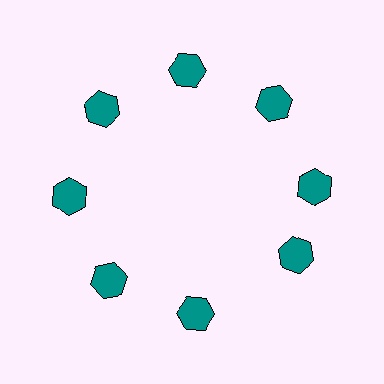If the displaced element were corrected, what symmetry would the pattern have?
It would have 8-fold rotational symmetry — the pattern would map onto itself every 45 degrees.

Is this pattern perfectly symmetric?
No. The 8 teal hexagons are arranged in a ring, but one element near the 4 o'clock position is rotated out of alignment along the ring, breaking the 8-fold rotational symmetry.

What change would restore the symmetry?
The symmetry would be restored by rotating it back into even spacing with its neighbors so that all 8 hexagons sit at equal angles and equal distance from the center.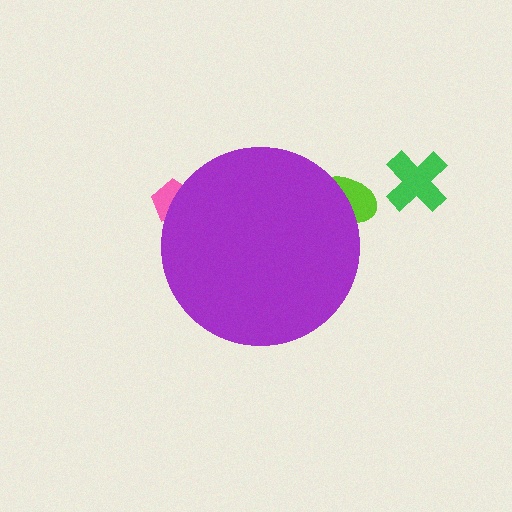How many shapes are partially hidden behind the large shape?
2 shapes are partially hidden.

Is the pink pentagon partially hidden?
Yes, the pink pentagon is partially hidden behind the purple circle.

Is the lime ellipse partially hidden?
Yes, the lime ellipse is partially hidden behind the purple circle.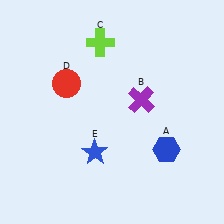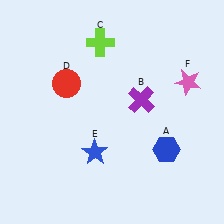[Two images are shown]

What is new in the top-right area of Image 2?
A pink star (F) was added in the top-right area of Image 2.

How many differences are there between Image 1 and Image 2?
There is 1 difference between the two images.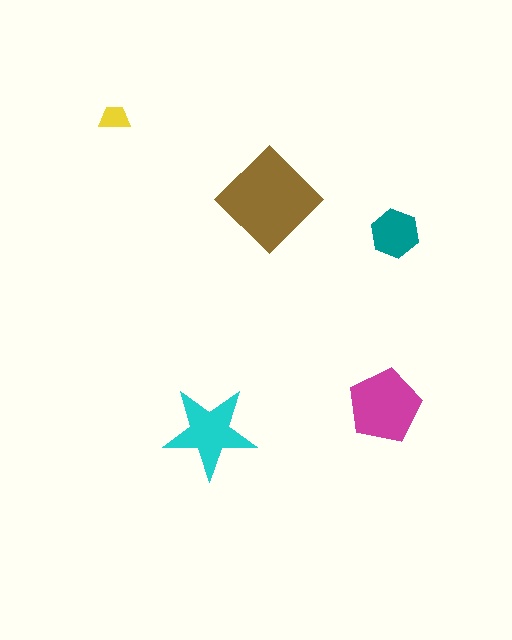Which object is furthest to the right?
The teal hexagon is rightmost.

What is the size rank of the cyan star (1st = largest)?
3rd.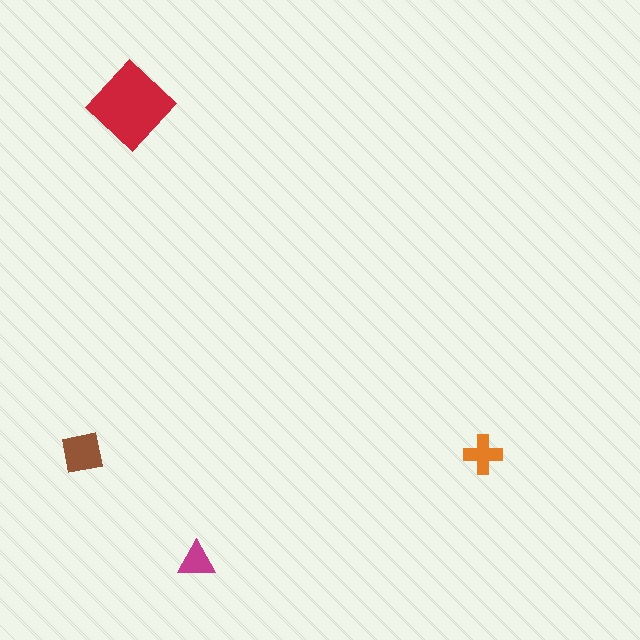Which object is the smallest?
The magenta triangle.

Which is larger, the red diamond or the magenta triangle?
The red diamond.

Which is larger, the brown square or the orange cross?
The brown square.